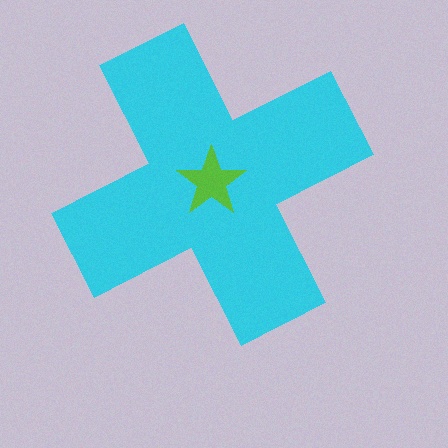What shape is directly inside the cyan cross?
The lime star.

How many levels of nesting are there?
2.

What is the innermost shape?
The lime star.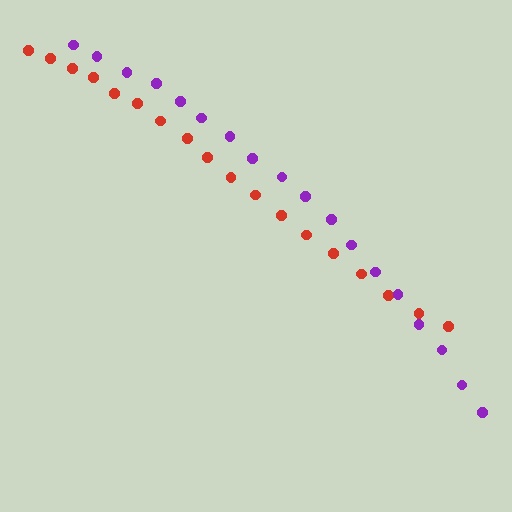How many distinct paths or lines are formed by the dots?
There are 2 distinct paths.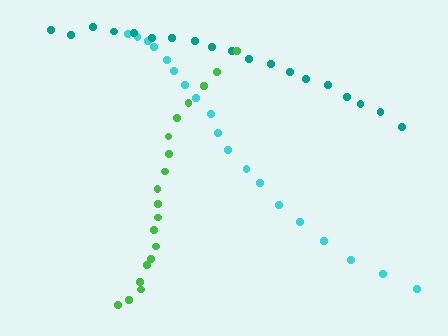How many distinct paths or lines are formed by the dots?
There are 3 distinct paths.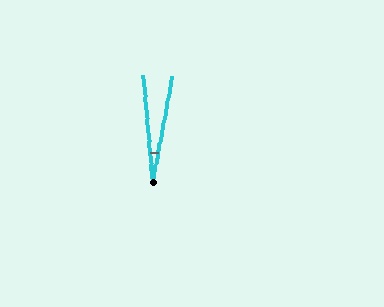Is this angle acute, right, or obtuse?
It is acute.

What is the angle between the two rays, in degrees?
Approximately 15 degrees.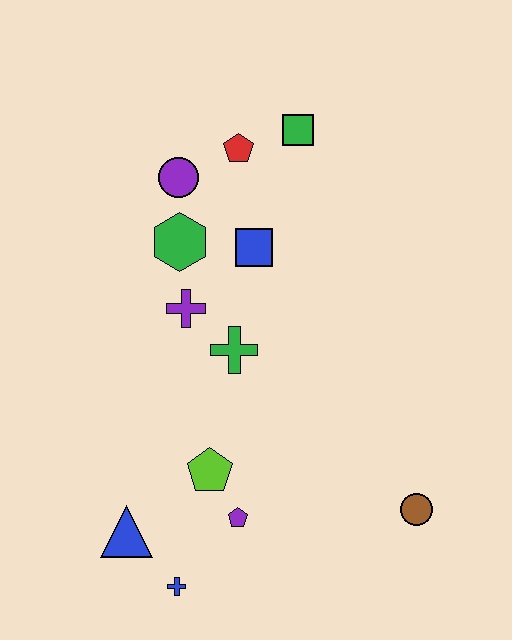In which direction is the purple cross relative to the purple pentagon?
The purple cross is above the purple pentagon.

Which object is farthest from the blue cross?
The green square is farthest from the blue cross.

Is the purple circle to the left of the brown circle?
Yes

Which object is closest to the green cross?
The purple cross is closest to the green cross.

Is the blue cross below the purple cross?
Yes